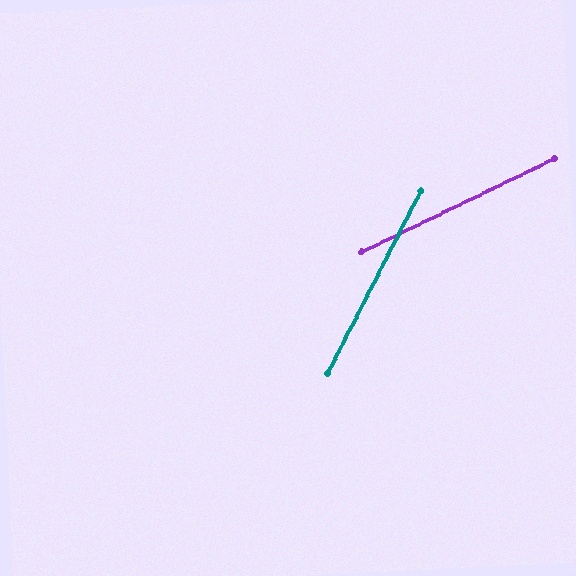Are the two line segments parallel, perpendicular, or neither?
Neither parallel nor perpendicular — they differ by about 37°.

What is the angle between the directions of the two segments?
Approximately 37 degrees.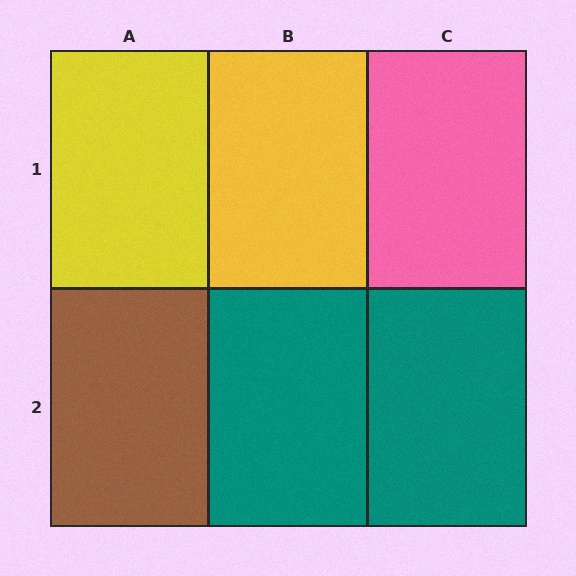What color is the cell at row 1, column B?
Yellow.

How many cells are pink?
1 cell is pink.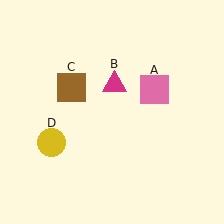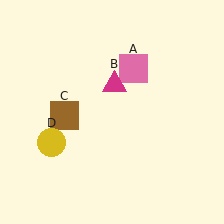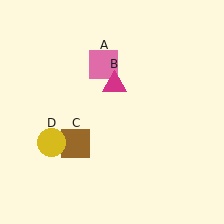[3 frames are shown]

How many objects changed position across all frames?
2 objects changed position: pink square (object A), brown square (object C).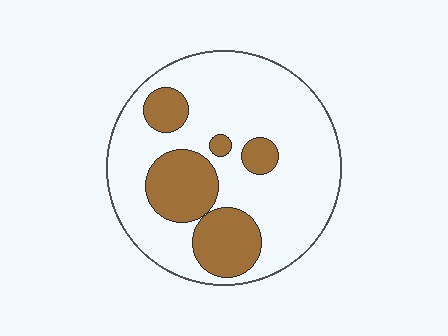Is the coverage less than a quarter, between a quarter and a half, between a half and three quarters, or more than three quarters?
Between a quarter and a half.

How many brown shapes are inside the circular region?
5.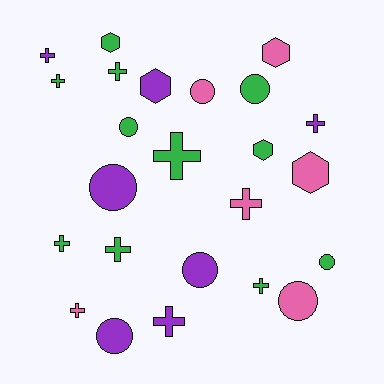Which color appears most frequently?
Green, with 11 objects.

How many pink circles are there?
There are 2 pink circles.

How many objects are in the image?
There are 24 objects.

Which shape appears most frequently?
Cross, with 11 objects.